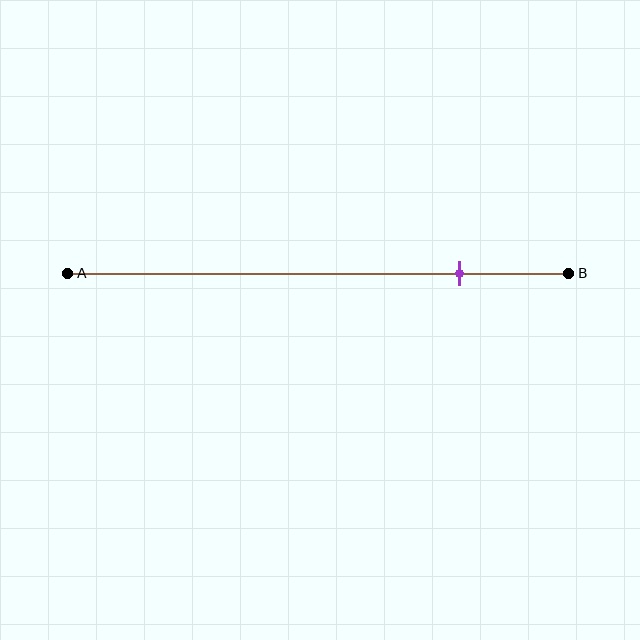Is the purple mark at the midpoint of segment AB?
No, the mark is at about 80% from A, not at the 50% midpoint.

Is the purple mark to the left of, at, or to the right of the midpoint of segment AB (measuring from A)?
The purple mark is to the right of the midpoint of segment AB.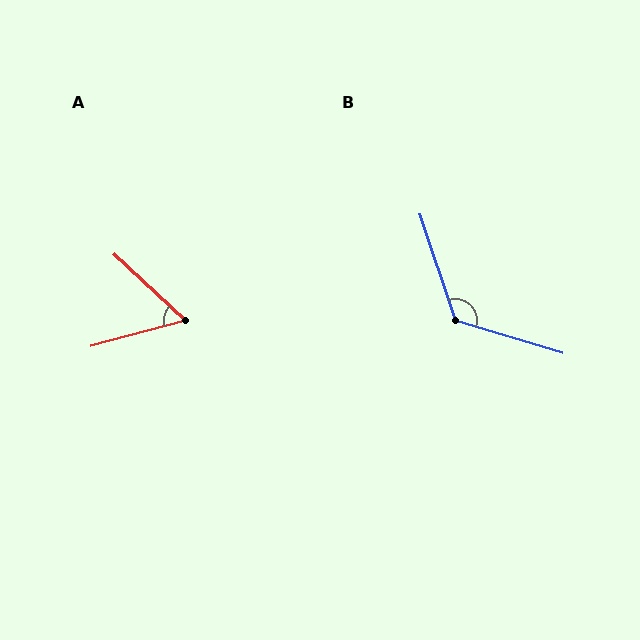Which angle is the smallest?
A, at approximately 57 degrees.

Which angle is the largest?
B, at approximately 126 degrees.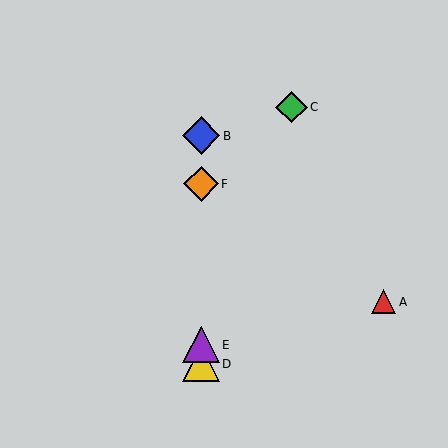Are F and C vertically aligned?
No, F is at x≈201 and C is at x≈291.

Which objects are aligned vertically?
Objects B, D, E, F are aligned vertically.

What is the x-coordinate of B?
Object B is at x≈201.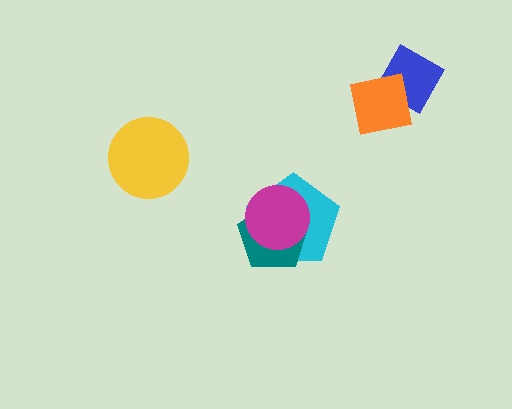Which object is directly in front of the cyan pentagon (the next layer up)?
The teal pentagon is directly in front of the cyan pentagon.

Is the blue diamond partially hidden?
Yes, it is partially covered by another shape.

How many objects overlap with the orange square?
1 object overlaps with the orange square.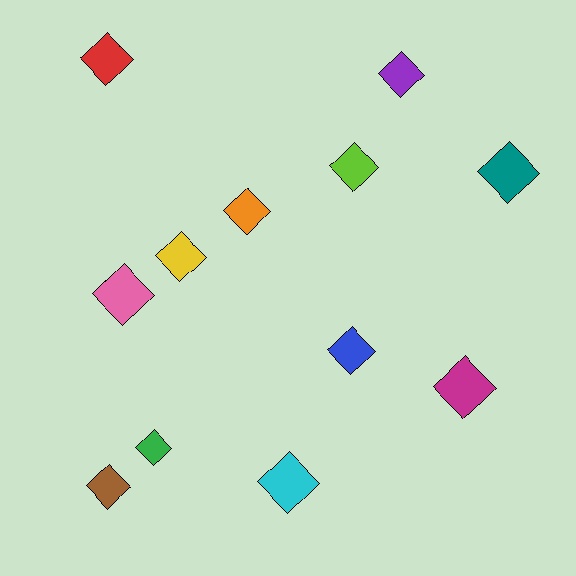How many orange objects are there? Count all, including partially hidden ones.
There is 1 orange object.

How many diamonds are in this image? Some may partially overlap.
There are 12 diamonds.